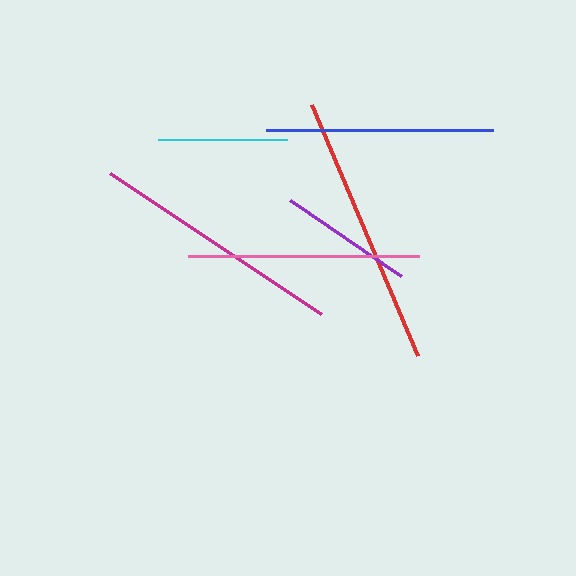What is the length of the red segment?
The red segment is approximately 272 pixels long.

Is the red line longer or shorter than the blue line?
The red line is longer than the blue line.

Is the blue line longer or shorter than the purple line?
The blue line is longer than the purple line.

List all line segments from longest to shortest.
From longest to shortest: red, magenta, pink, blue, purple, cyan.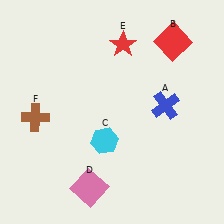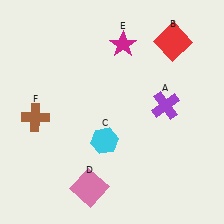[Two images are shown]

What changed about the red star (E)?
In Image 1, E is red. In Image 2, it changed to magenta.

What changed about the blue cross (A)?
In Image 1, A is blue. In Image 2, it changed to purple.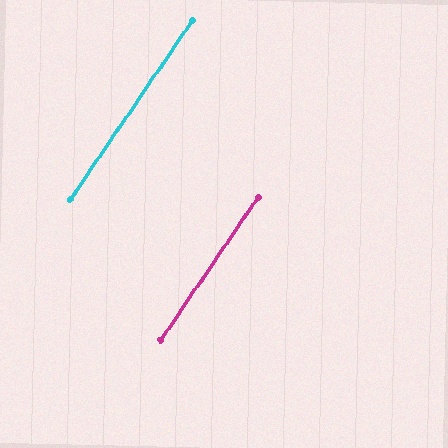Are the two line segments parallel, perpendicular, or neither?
Parallel — their directions differ by only 0.0°.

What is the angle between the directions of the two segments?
Approximately 0 degrees.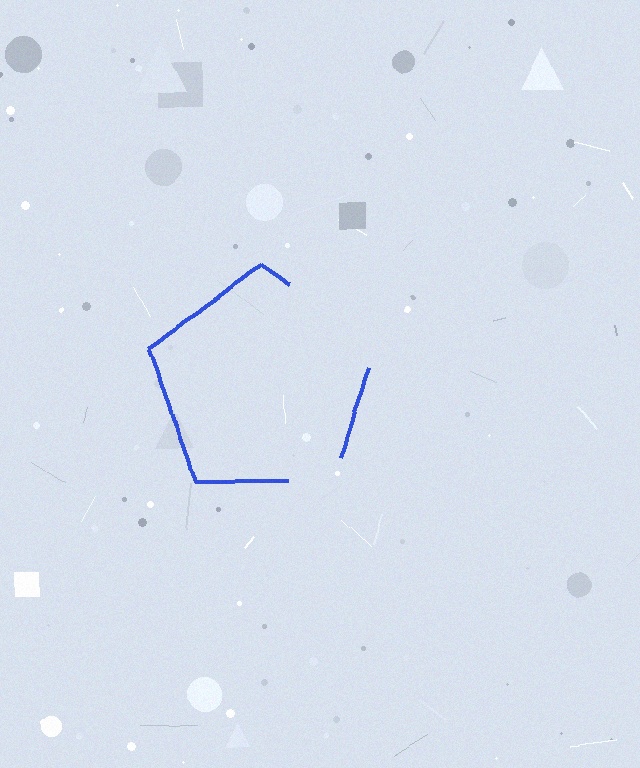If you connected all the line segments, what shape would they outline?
They would outline a pentagon.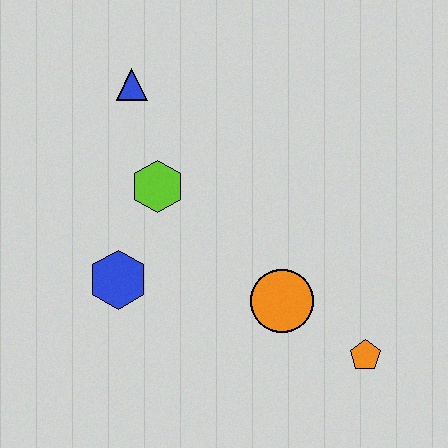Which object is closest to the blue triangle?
The lime hexagon is closest to the blue triangle.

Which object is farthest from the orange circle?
The blue triangle is farthest from the orange circle.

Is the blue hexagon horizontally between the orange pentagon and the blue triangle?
No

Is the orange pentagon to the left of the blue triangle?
No